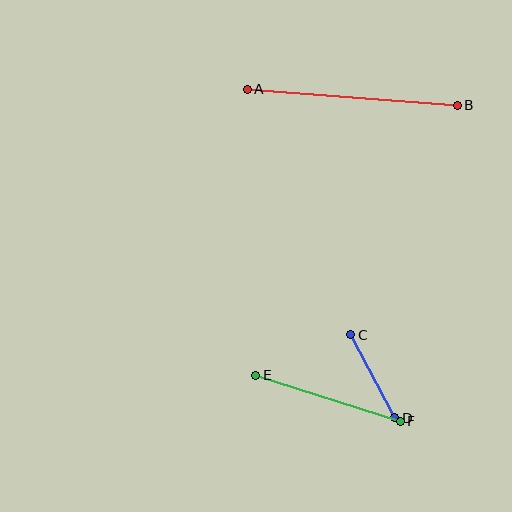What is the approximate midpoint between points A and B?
The midpoint is at approximately (352, 97) pixels.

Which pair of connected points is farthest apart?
Points A and B are farthest apart.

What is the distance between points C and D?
The distance is approximately 94 pixels.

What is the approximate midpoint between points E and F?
The midpoint is at approximately (328, 398) pixels.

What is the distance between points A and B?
The distance is approximately 211 pixels.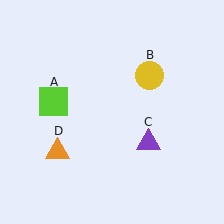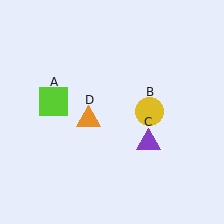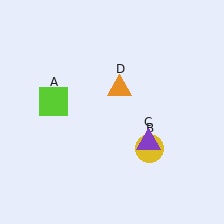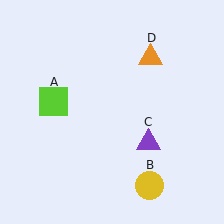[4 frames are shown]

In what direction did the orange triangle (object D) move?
The orange triangle (object D) moved up and to the right.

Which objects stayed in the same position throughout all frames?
Lime square (object A) and purple triangle (object C) remained stationary.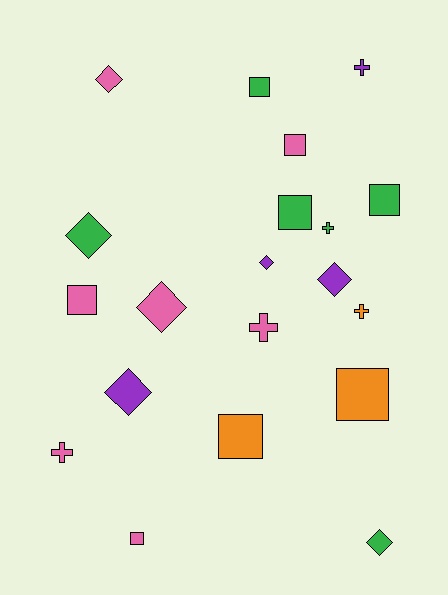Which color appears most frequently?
Pink, with 7 objects.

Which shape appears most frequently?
Square, with 8 objects.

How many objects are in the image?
There are 20 objects.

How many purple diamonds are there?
There are 3 purple diamonds.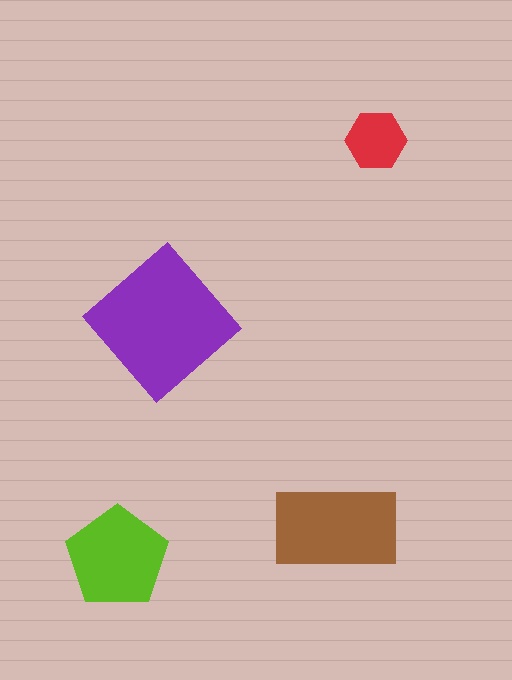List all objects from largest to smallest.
The purple diamond, the brown rectangle, the lime pentagon, the red hexagon.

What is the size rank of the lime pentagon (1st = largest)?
3rd.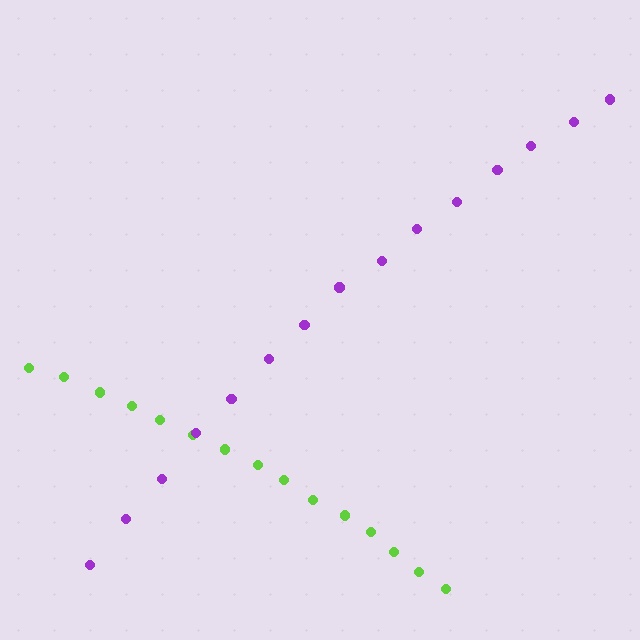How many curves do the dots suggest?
There are 2 distinct paths.